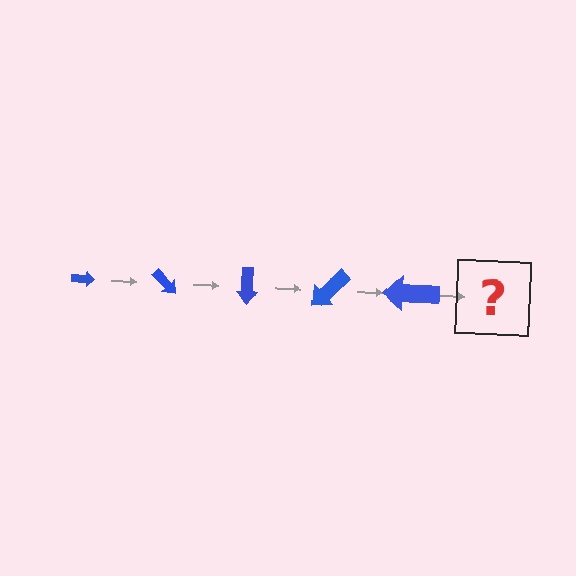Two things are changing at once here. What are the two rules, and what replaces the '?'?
The two rules are that the arrow grows larger each step and it rotates 45 degrees each step. The '?' should be an arrow, larger than the previous one and rotated 225 degrees from the start.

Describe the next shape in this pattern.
It should be an arrow, larger than the previous one and rotated 225 degrees from the start.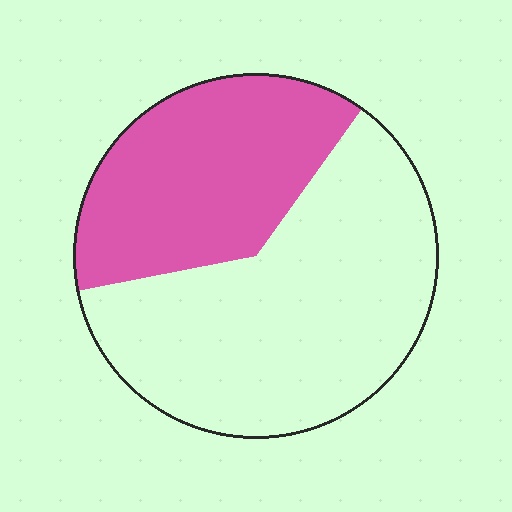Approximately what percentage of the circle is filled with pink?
Approximately 40%.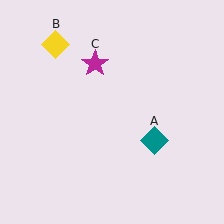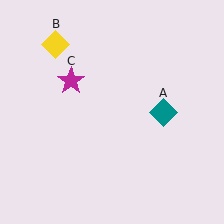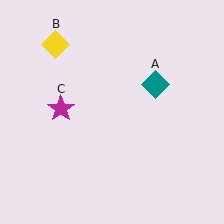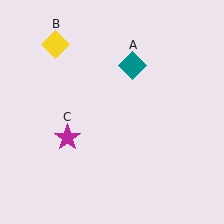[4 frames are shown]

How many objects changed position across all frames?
2 objects changed position: teal diamond (object A), magenta star (object C).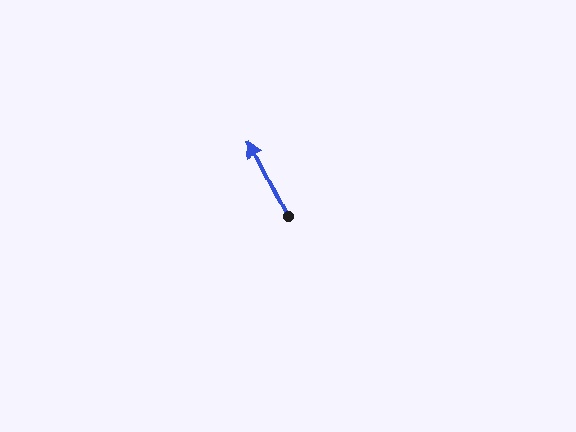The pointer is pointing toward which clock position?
Roughly 11 o'clock.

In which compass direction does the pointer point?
Northwest.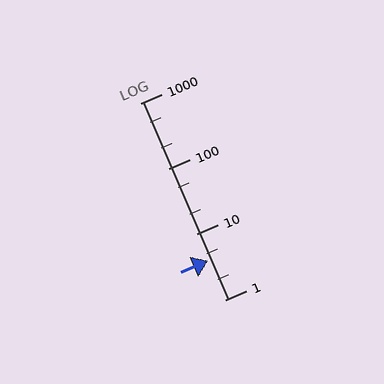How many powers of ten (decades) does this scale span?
The scale spans 3 decades, from 1 to 1000.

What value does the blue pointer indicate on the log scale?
The pointer indicates approximately 4.